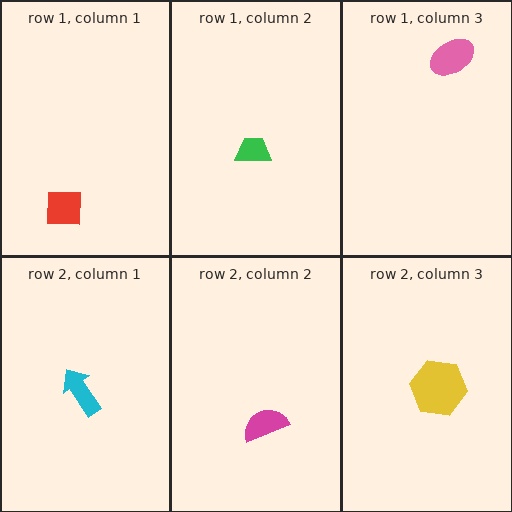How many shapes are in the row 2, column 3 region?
1.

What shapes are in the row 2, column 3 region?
The yellow hexagon.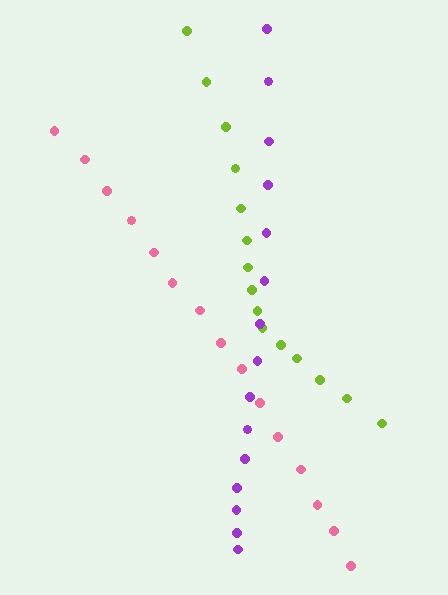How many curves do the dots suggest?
There are 3 distinct paths.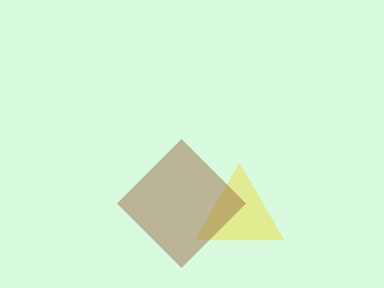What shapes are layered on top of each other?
The layered shapes are: a yellow triangle, a brown diamond.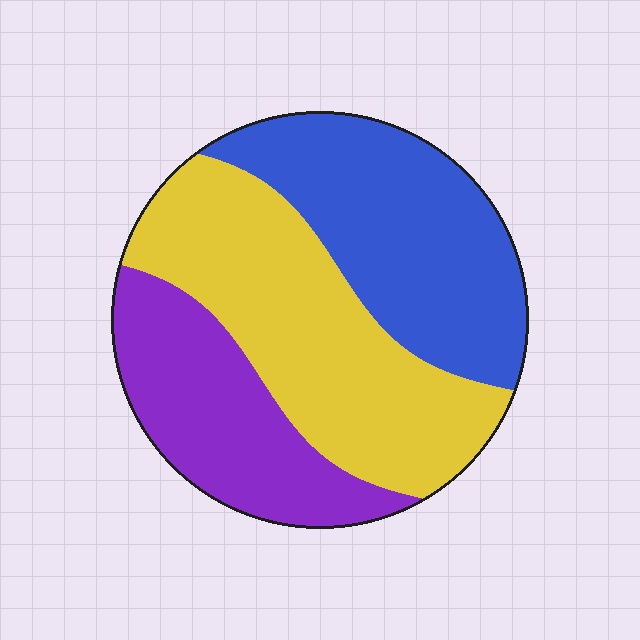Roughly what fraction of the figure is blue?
Blue covers roughly 35% of the figure.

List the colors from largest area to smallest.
From largest to smallest: yellow, blue, purple.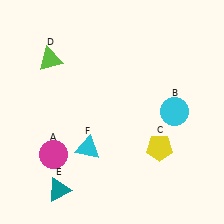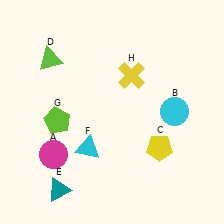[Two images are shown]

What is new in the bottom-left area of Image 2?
A lime pentagon (G) was added in the bottom-left area of Image 2.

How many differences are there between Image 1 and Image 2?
There are 2 differences between the two images.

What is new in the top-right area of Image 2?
A yellow cross (H) was added in the top-right area of Image 2.